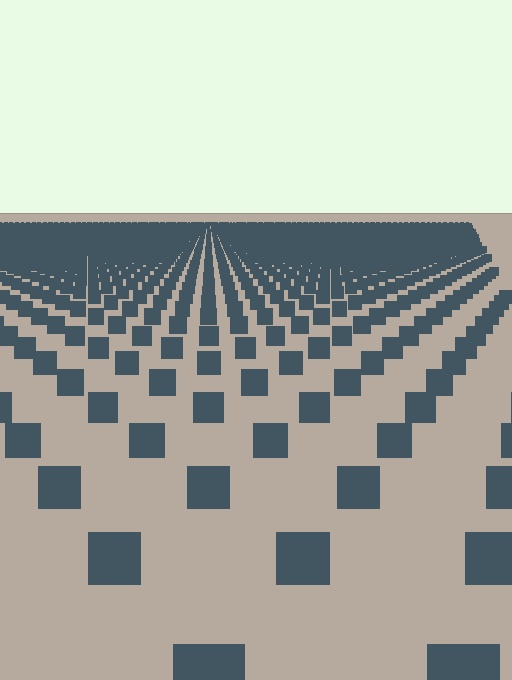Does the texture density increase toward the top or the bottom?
Density increases toward the top.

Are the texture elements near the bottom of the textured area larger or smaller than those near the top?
Larger. Near the bottom, elements are closer to the viewer and appear at a bigger on-screen size.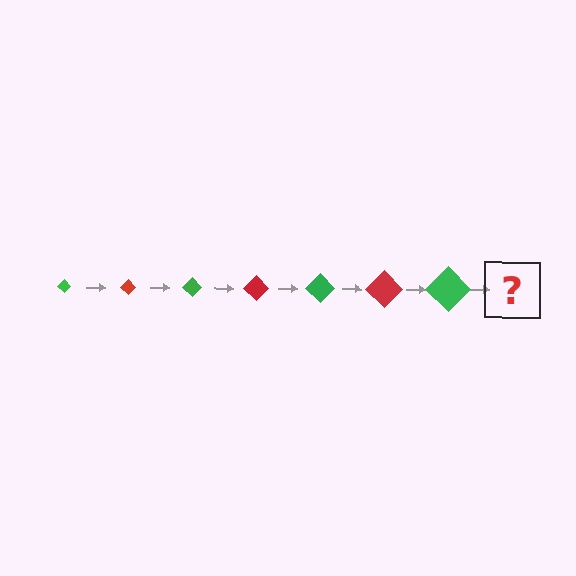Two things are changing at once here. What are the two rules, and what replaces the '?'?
The two rules are that the diamond grows larger each step and the color cycles through green and red. The '?' should be a red diamond, larger than the previous one.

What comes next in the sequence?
The next element should be a red diamond, larger than the previous one.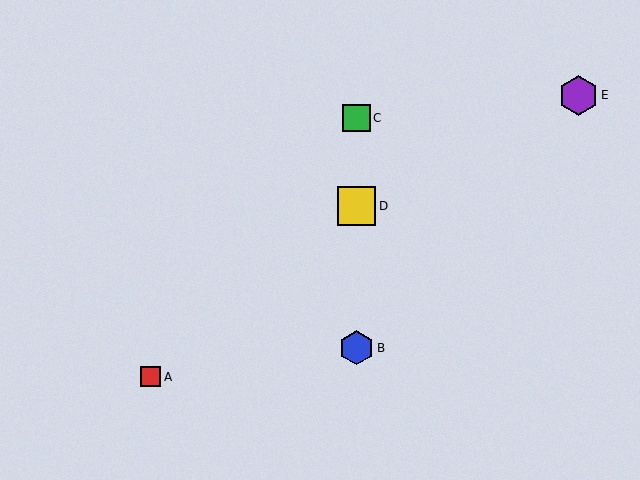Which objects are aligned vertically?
Objects B, C, D are aligned vertically.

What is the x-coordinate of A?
Object A is at x≈151.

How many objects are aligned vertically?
3 objects (B, C, D) are aligned vertically.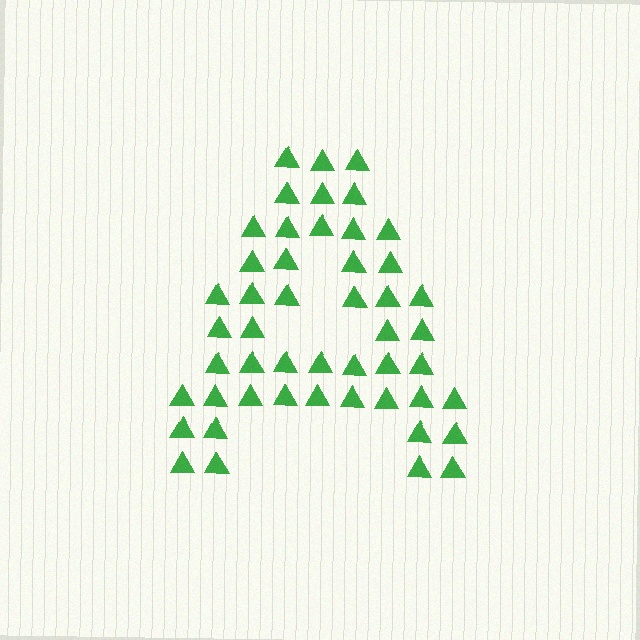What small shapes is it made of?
It is made of small triangles.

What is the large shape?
The large shape is the letter A.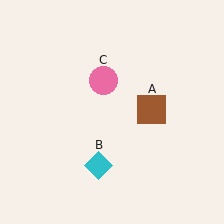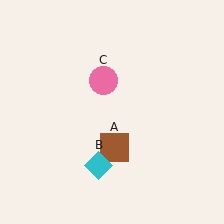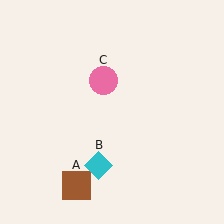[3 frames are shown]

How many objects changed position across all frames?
1 object changed position: brown square (object A).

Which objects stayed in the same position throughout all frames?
Cyan diamond (object B) and pink circle (object C) remained stationary.